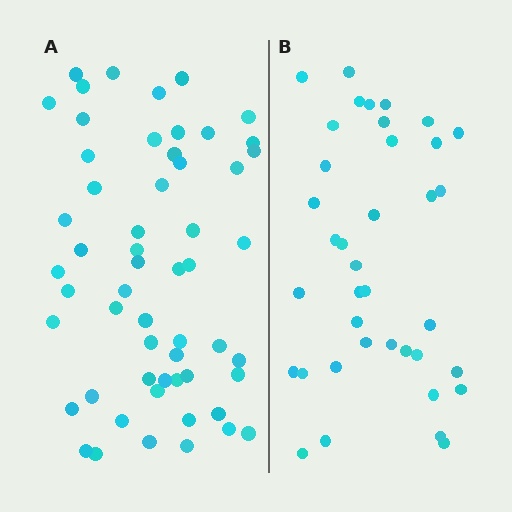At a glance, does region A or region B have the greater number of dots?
Region A (the left region) has more dots.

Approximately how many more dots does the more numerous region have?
Region A has approximately 20 more dots than region B.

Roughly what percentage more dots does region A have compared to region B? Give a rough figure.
About 45% more.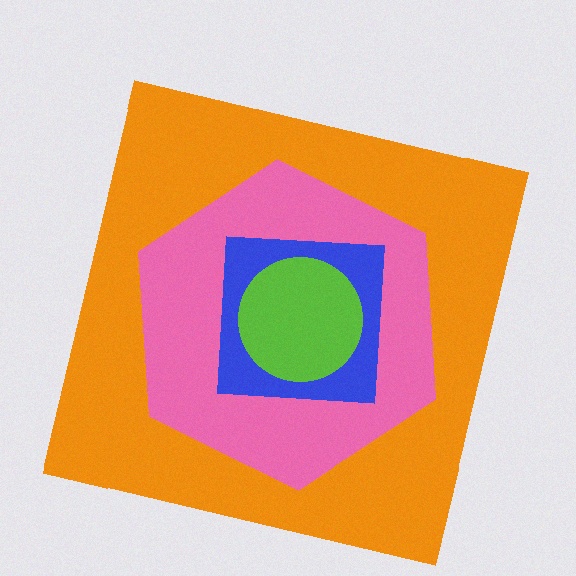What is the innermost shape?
The lime circle.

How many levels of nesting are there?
4.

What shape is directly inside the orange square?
The pink hexagon.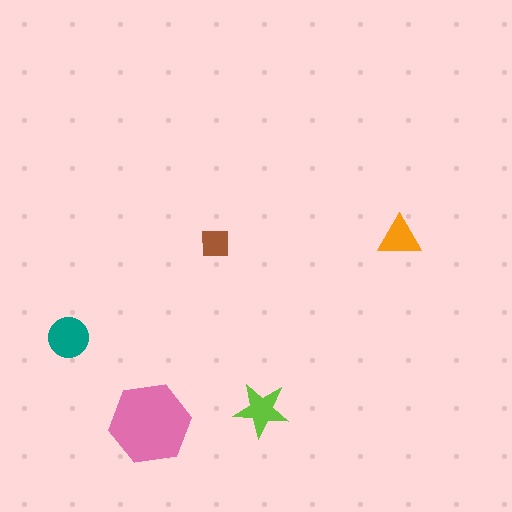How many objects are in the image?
There are 5 objects in the image.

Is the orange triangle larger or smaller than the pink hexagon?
Smaller.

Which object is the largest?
The pink hexagon.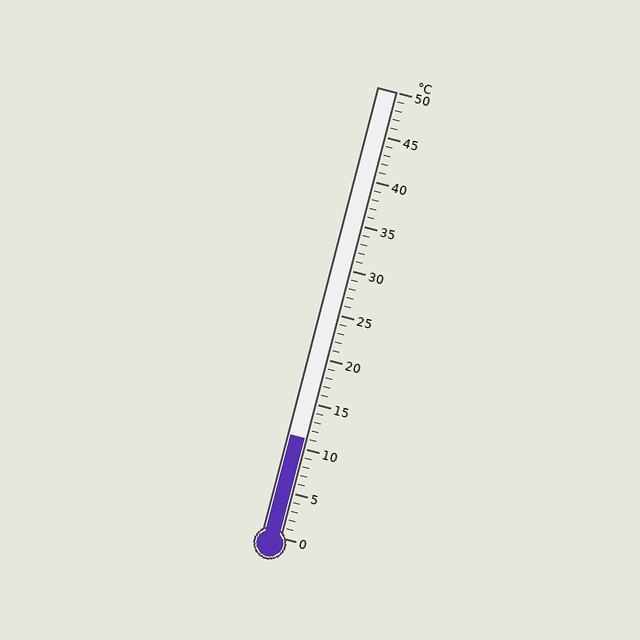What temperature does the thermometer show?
The thermometer shows approximately 11°C.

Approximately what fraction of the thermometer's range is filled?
The thermometer is filled to approximately 20% of its range.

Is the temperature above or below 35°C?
The temperature is below 35°C.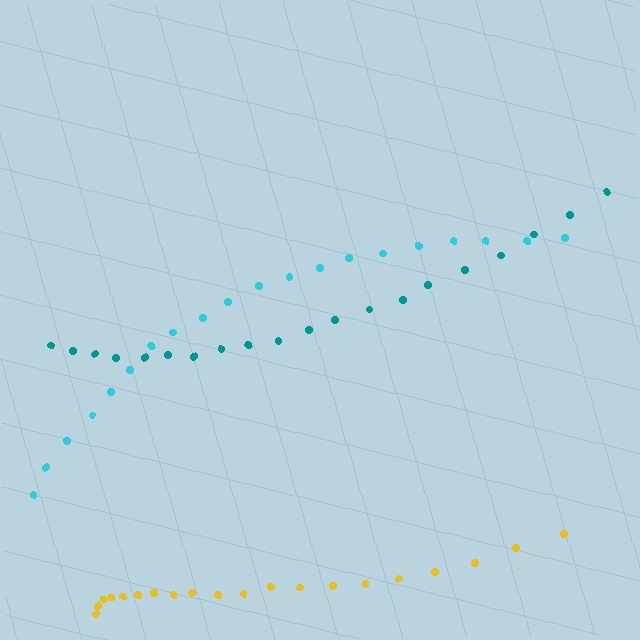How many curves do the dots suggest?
There are 3 distinct paths.